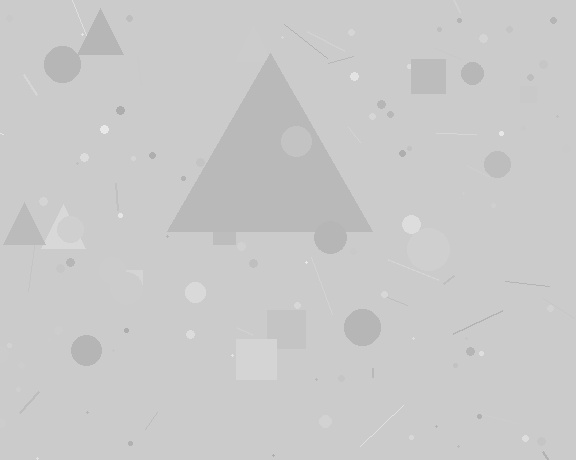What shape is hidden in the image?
A triangle is hidden in the image.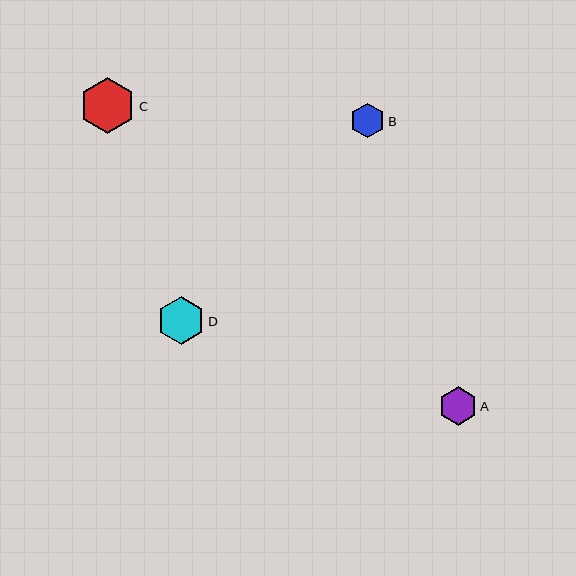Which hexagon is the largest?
Hexagon C is the largest with a size of approximately 56 pixels.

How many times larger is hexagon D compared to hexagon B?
Hexagon D is approximately 1.4 times the size of hexagon B.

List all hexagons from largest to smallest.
From largest to smallest: C, D, A, B.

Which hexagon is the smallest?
Hexagon B is the smallest with a size of approximately 34 pixels.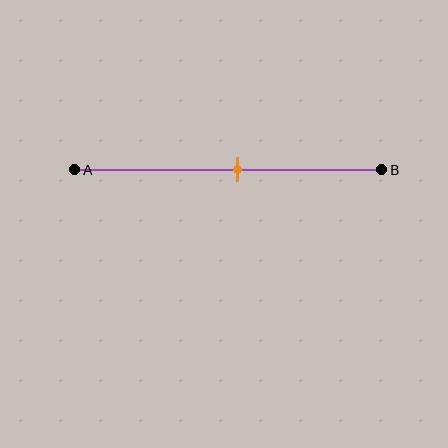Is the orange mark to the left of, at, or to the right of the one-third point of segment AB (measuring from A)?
The orange mark is to the right of the one-third point of segment AB.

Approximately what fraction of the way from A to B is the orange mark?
The orange mark is approximately 55% of the way from A to B.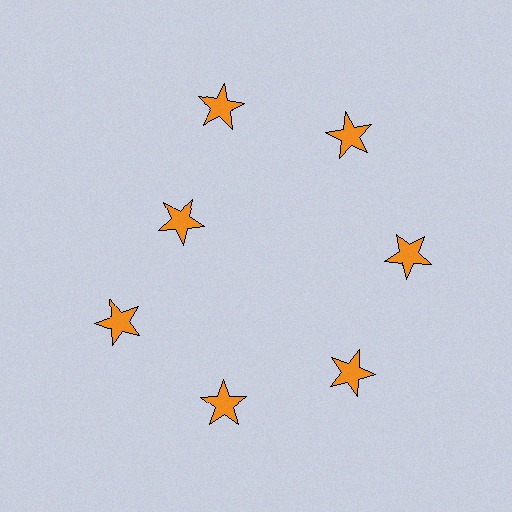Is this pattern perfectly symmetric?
No. The 7 orange stars are arranged in a ring, but one element near the 10 o'clock position is pulled inward toward the center, breaking the 7-fold rotational symmetry.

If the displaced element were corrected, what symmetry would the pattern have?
It would have 7-fold rotational symmetry — the pattern would map onto itself every 51 degrees.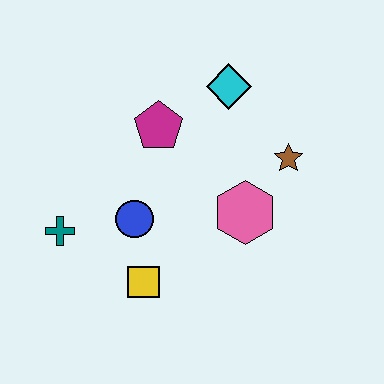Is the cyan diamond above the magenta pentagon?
Yes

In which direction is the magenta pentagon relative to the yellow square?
The magenta pentagon is above the yellow square.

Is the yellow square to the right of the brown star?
No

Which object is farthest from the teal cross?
The brown star is farthest from the teal cross.